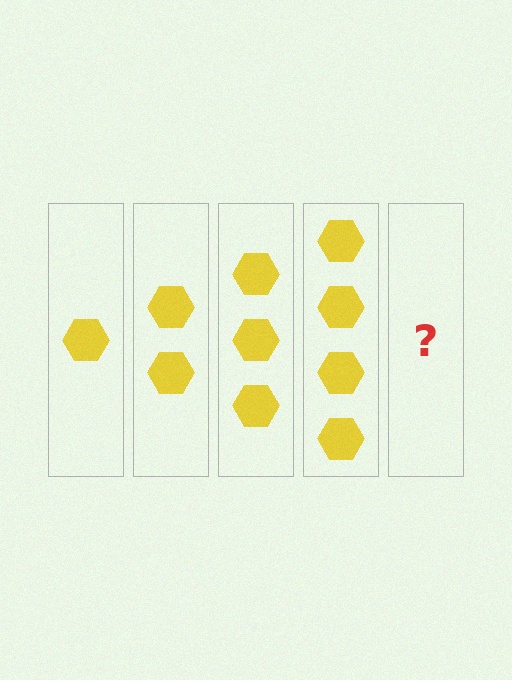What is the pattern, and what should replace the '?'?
The pattern is that each step adds one more hexagon. The '?' should be 5 hexagons.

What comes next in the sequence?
The next element should be 5 hexagons.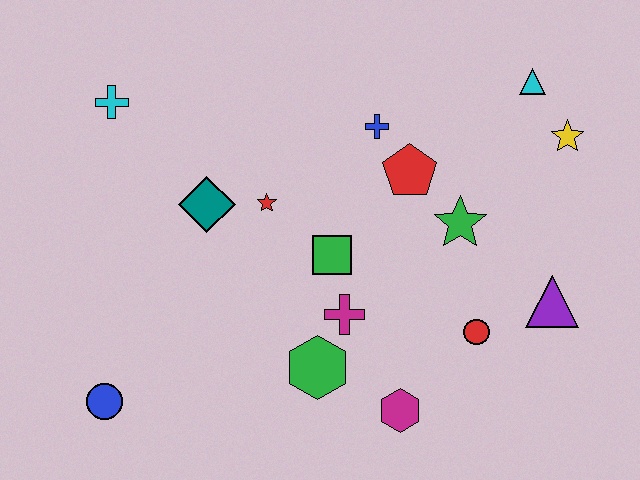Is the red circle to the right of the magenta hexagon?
Yes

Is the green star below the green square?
No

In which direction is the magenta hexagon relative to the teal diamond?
The magenta hexagon is below the teal diamond.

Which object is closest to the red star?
The teal diamond is closest to the red star.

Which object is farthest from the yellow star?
The blue circle is farthest from the yellow star.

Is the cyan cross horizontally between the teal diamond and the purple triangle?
No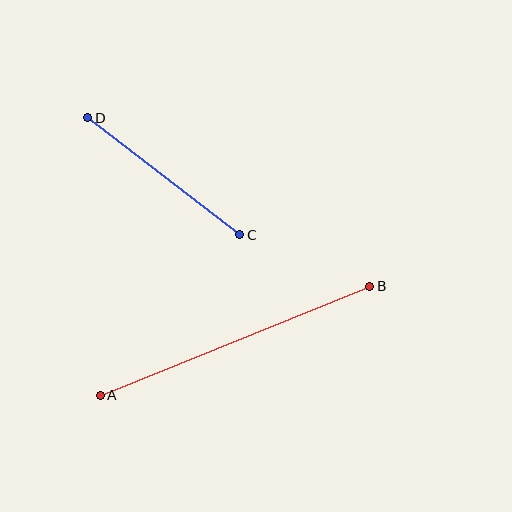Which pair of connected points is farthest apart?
Points A and B are farthest apart.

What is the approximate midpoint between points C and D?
The midpoint is at approximately (164, 176) pixels.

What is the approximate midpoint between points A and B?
The midpoint is at approximately (235, 341) pixels.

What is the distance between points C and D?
The distance is approximately 192 pixels.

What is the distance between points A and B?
The distance is approximately 290 pixels.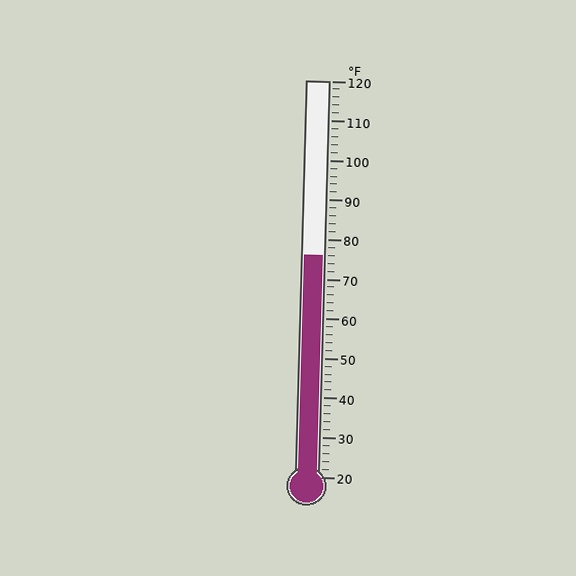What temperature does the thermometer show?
The thermometer shows approximately 76°F.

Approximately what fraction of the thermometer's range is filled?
The thermometer is filled to approximately 55% of its range.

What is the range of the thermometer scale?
The thermometer scale ranges from 20°F to 120°F.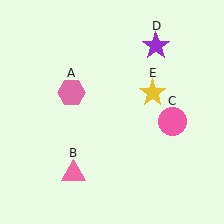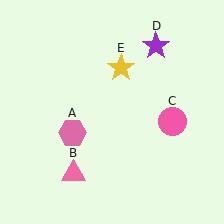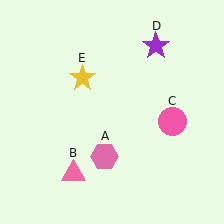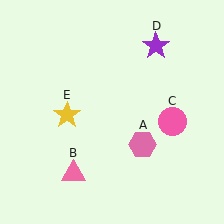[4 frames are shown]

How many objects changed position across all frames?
2 objects changed position: pink hexagon (object A), yellow star (object E).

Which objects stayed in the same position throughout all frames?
Pink triangle (object B) and pink circle (object C) and purple star (object D) remained stationary.